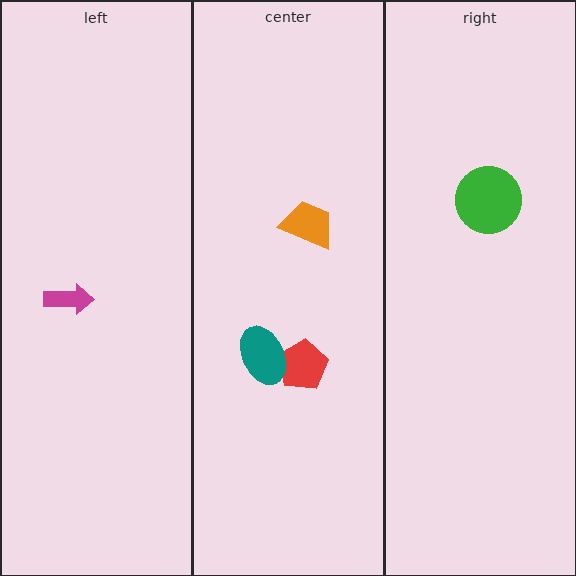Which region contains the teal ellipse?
The center region.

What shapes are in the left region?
The magenta arrow.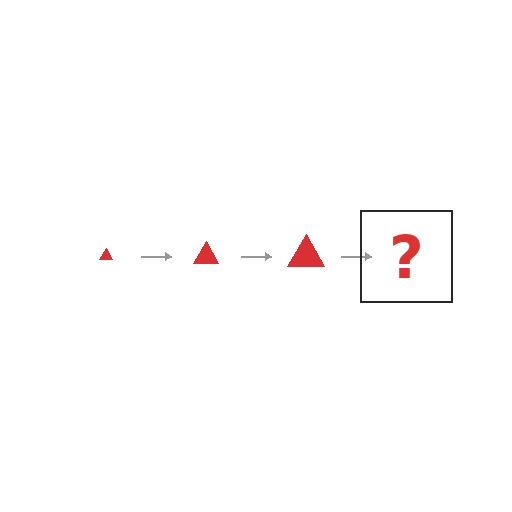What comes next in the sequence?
The next element should be a red triangle, larger than the previous one.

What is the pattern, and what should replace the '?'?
The pattern is that the triangle gets progressively larger each step. The '?' should be a red triangle, larger than the previous one.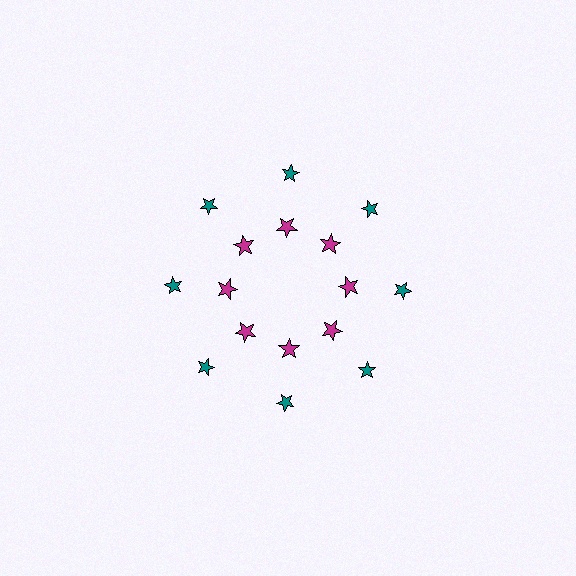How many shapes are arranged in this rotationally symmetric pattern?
There are 16 shapes, arranged in 8 groups of 2.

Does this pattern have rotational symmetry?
Yes, this pattern has 8-fold rotational symmetry. It looks the same after rotating 45 degrees around the center.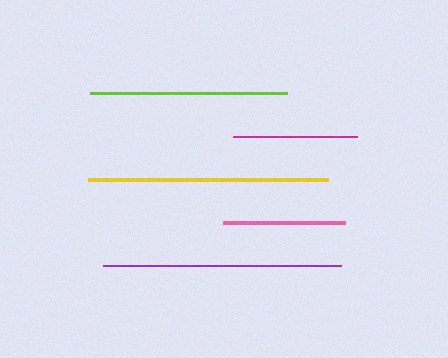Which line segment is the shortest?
The pink line is the shortest at approximately 122 pixels.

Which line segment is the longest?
The yellow line is the longest at approximately 241 pixels.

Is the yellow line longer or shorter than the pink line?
The yellow line is longer than the pink line.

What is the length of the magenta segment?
The magenta segment is approximately 124 pixels long.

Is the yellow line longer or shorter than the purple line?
The yellow line is longer than the purple line.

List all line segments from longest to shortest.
From longest to shortest: yellow, purple, lime, magenta, pink.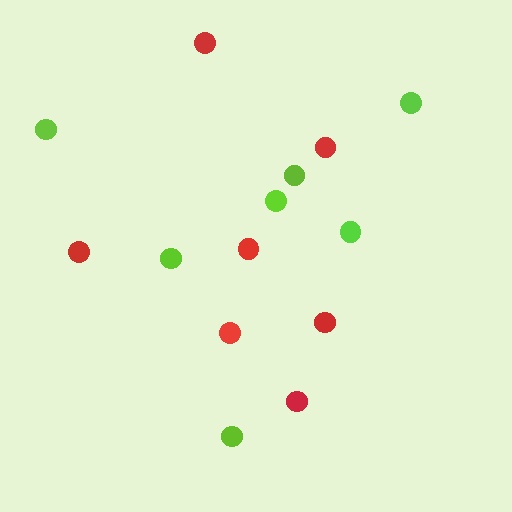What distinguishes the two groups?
There are 2 groups: one group of red circles (7) and one group of lime circles (7).